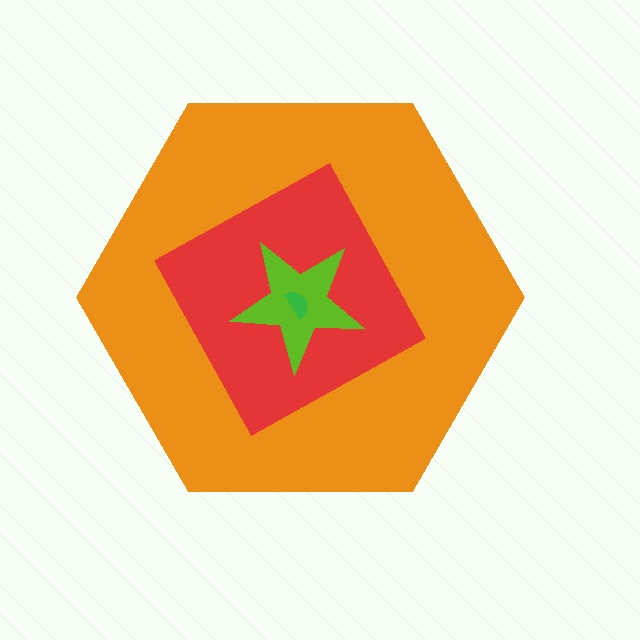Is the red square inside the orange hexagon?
Yes.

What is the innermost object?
The green semicircle.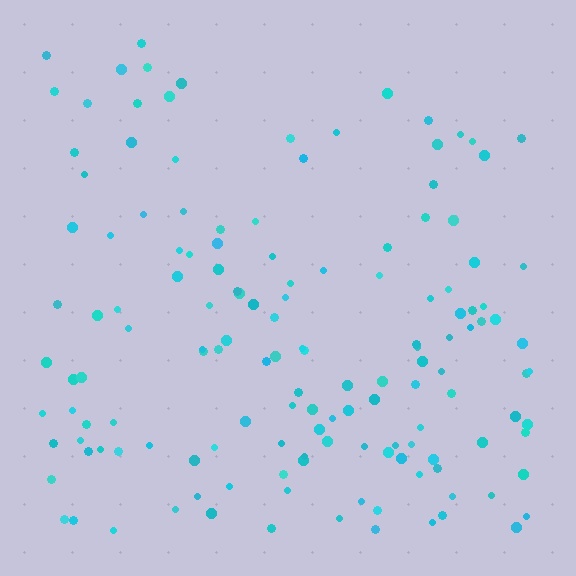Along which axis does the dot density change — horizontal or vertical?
Vertical.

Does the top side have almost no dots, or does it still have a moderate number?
Still a moderate number, just noticeably fewer than the bottom.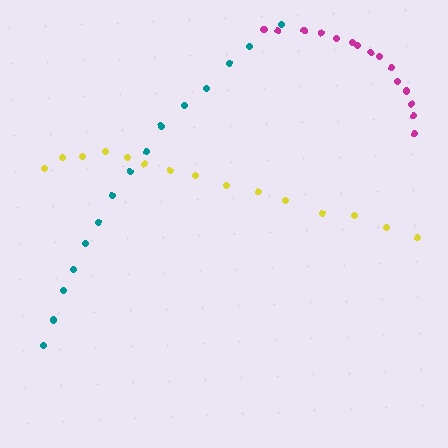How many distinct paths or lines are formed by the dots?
There are 3 distinct paths.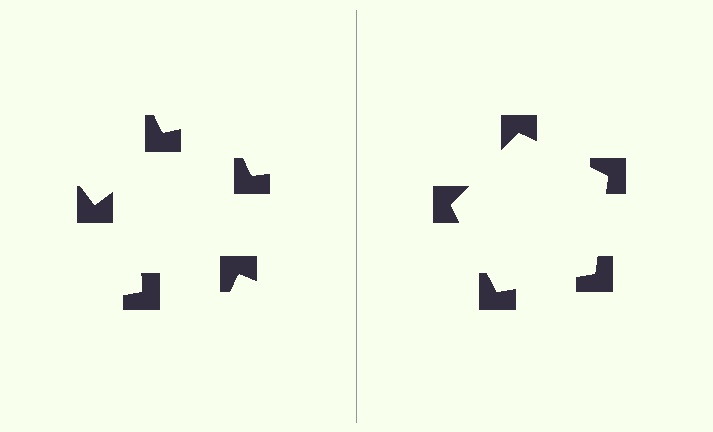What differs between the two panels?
The notched squares are positioned identically on both sides; only the wedge orientations differ. On the right they align to a pentagon; on the left they are misaligned.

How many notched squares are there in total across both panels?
10 — 5 on each side.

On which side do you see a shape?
An illusory pentagon appears on the right side. On the left side the wedge cuts are rotated, so no coherent shape forms.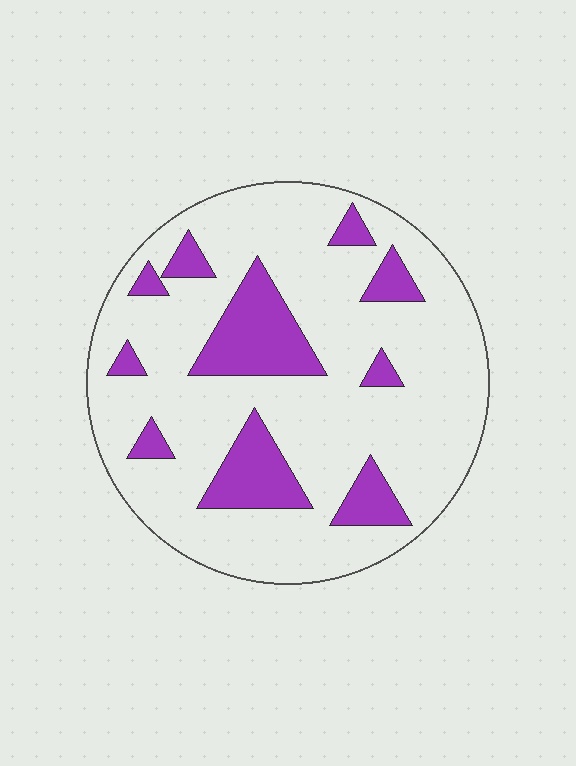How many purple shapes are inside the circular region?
10.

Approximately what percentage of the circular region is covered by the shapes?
Approximately 20%.